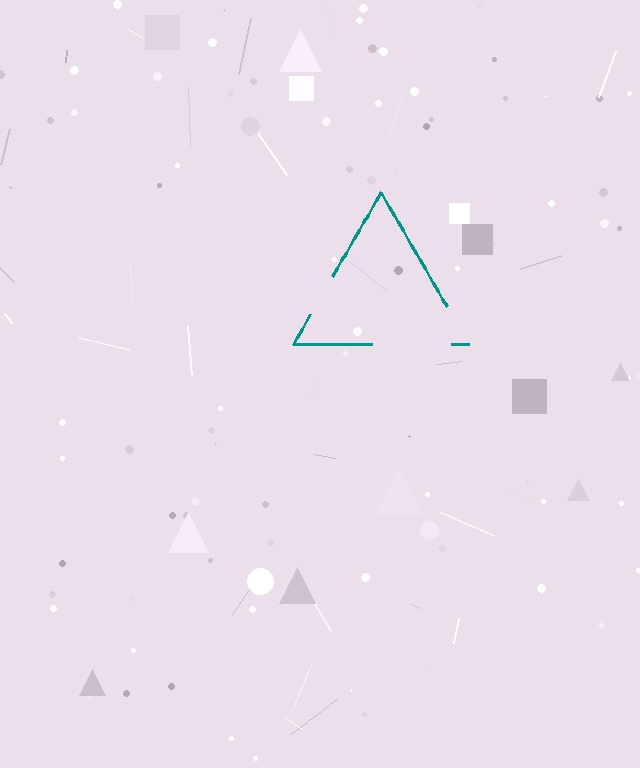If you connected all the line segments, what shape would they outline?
They would outline a triangle.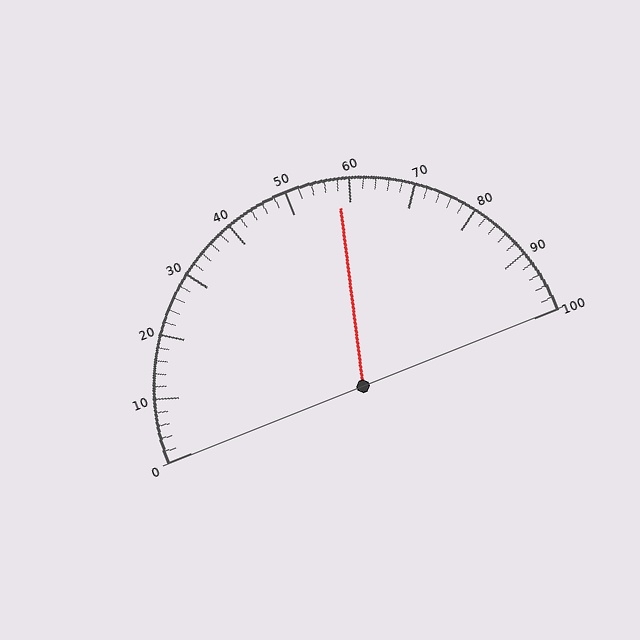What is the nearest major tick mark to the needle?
The nearest major tick mark is 60.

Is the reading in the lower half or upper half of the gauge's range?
The reading is in the upper half of the range (0 to 100).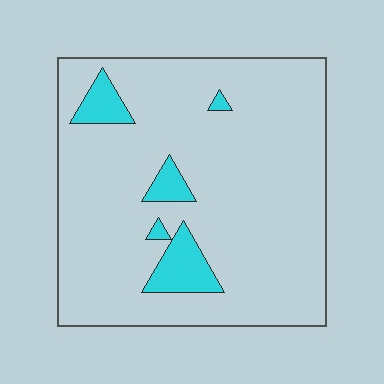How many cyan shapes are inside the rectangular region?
5.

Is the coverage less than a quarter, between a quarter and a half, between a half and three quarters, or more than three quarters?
Less than a quarter.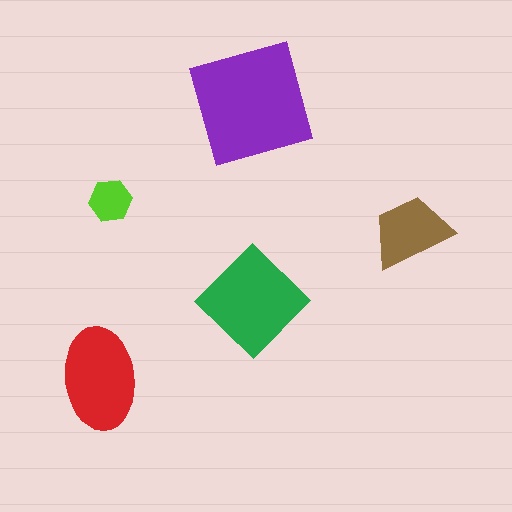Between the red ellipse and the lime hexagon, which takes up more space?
The red ellipse.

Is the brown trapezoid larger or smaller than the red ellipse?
Smaller.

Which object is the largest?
The purple square.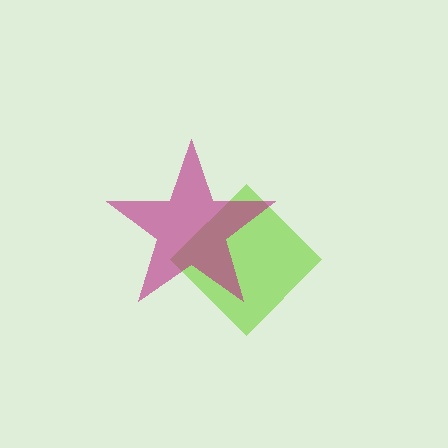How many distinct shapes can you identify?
There are 2 distinct shapes: a lime diamond, a magenta star.